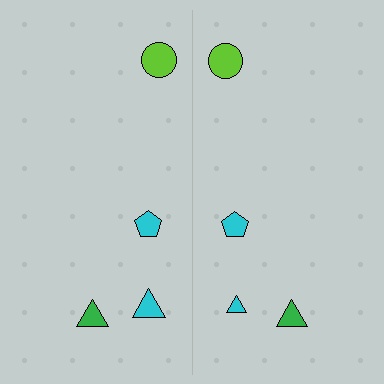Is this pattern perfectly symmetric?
No, the pattern is not perfectly symmetric. The cyan triangle on the right side has a different size than its mirror counterpart.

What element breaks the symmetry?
The cyan triangle on the right side has a different size than its mirror counterpart.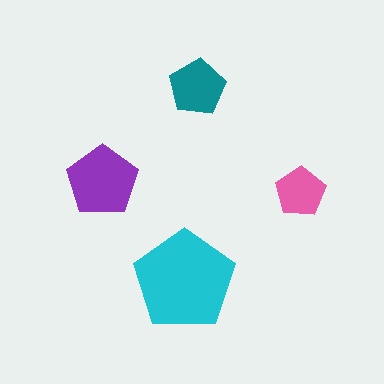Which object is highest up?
The teal pentagon is topmost.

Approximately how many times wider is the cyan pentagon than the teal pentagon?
About 2 times wider.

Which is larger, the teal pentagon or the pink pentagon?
The teal one.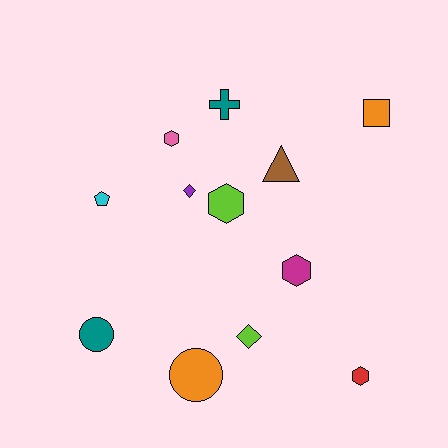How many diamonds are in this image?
There are 2 diamonds.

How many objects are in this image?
There are 12 objects.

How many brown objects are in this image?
There is 1 brown object.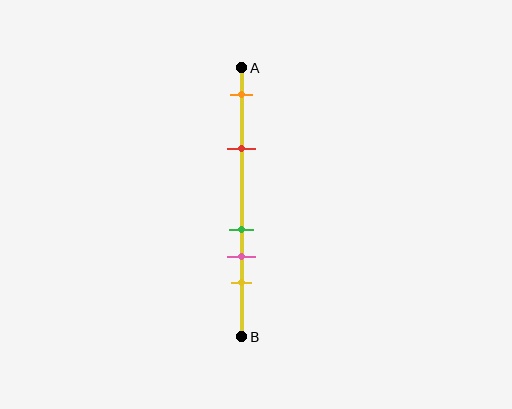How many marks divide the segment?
There are 5 marks dividing the segment.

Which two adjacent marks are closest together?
The green and pink marks are the closest adjacent pair.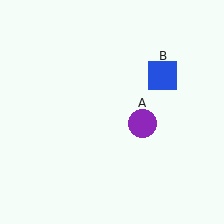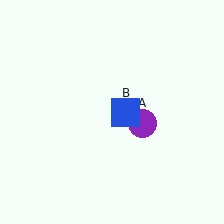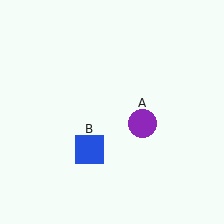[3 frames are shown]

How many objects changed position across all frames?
1 object changed position: blue square (object B).